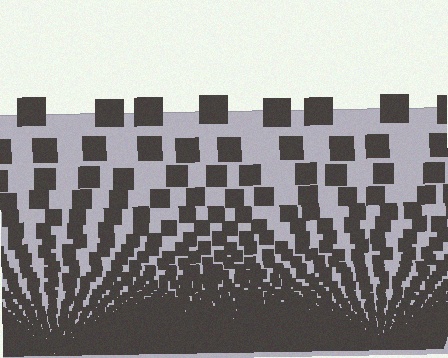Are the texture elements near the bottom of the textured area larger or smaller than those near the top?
Smaller. The gradient is inverted — elements near the bottom are smaller and denser.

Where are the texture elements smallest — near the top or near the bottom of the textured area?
Near the bottom.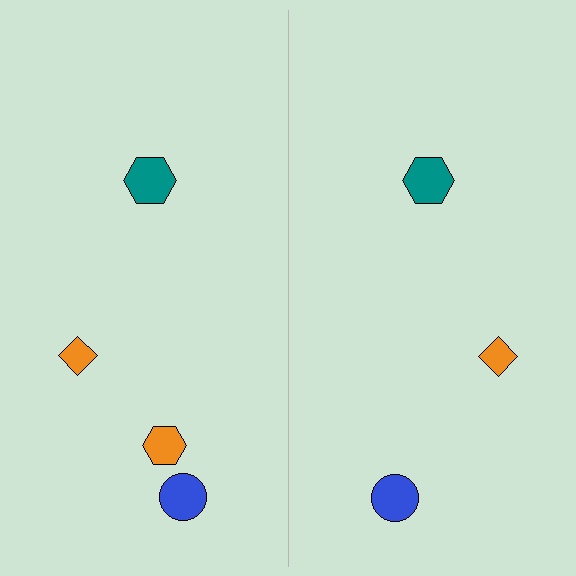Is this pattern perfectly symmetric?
No, the pattern is not perfectly symmetric. A orange hexagon is missing from the right side.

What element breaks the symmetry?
A orange hexagon is missing from the right side.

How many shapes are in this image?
There are 7 shapes in this image.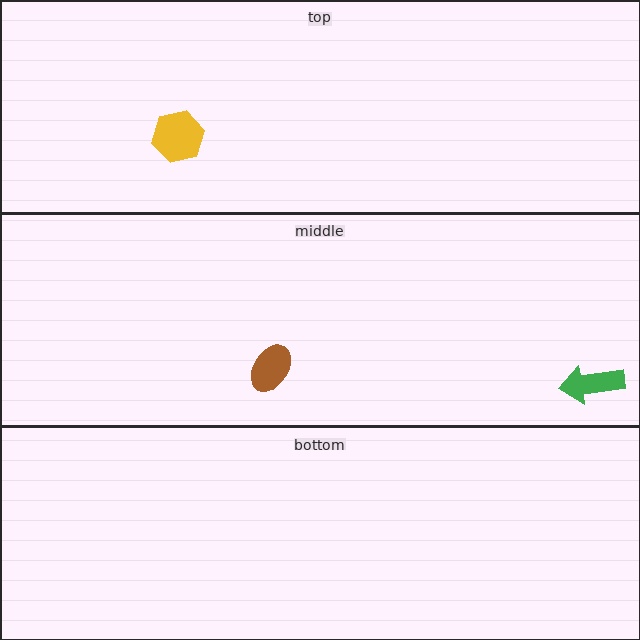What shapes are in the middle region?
The green arrow, the brown ellipse.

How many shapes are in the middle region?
2.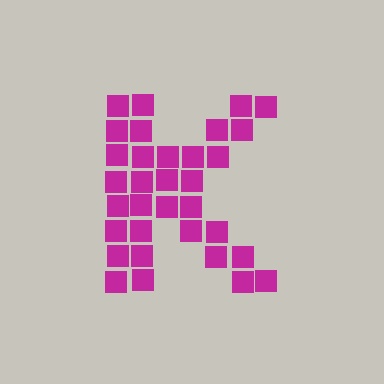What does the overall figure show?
The overall figure shows the letter K.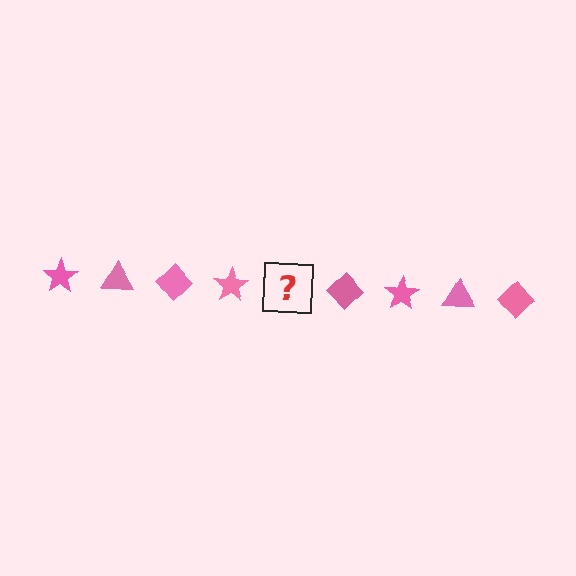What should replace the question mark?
The question mark should be replaced with a pink triangle.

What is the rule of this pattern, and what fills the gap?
The rule is that the pattern cycles through star, triangle, diamond shapes in pink. The gap should be filled with a pink triangle.